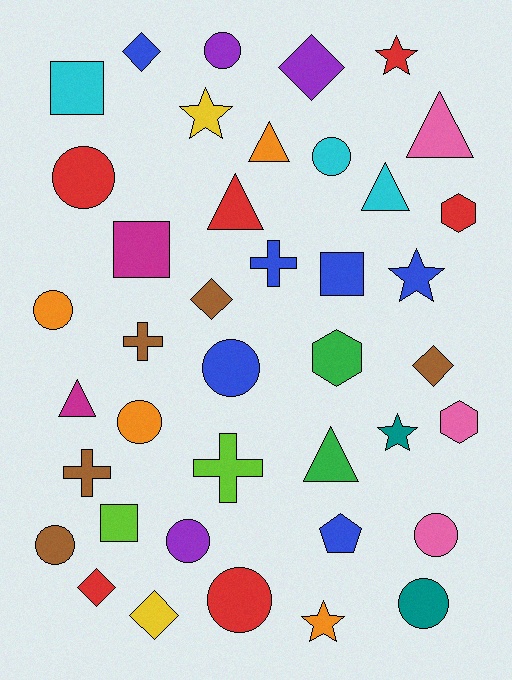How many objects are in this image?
There are 40 objects.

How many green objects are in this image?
There are 2 green objects.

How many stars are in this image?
There are 5 stars.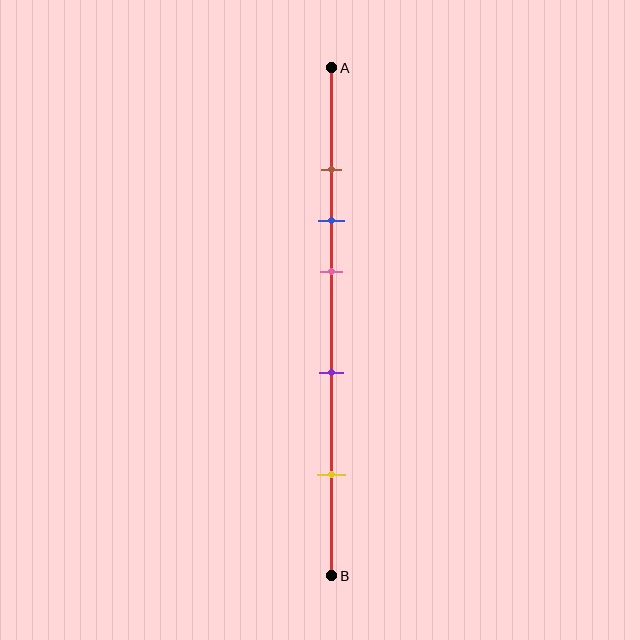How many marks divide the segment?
There are 5 marks dividing the segment.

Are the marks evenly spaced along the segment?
No, the marks are not evenly spaced.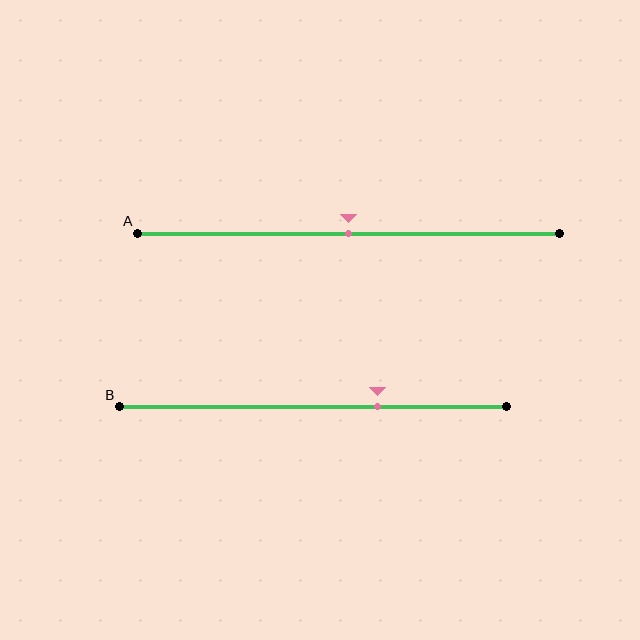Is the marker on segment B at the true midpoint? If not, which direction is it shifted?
No, the marker on segment B is shifted to the right by about 17% of the segment length.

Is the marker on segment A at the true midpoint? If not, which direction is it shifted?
Yes, the marker on segment A is at the true midpoint.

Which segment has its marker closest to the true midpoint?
Segment A has its marker closest to the true midpoint.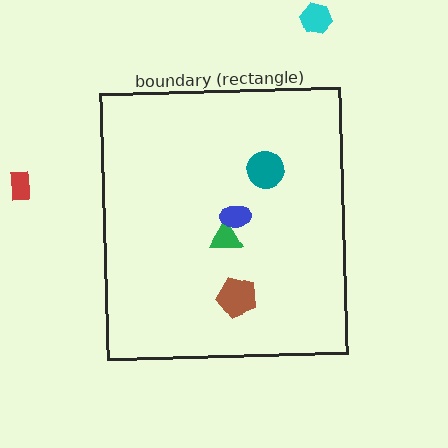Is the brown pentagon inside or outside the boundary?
Inside.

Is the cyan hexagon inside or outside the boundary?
Outside.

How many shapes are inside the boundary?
4 inside, 2 outside.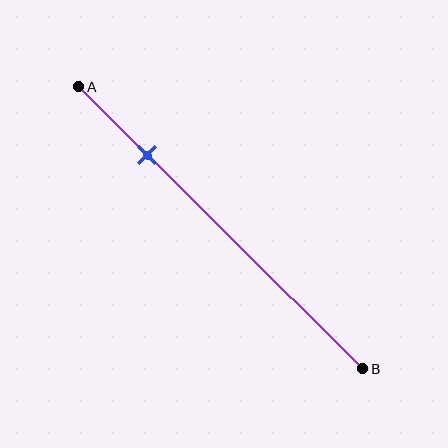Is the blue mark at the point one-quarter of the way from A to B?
Yes, the mark is approximately at the one-quarter point.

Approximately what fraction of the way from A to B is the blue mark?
The blue mark is approximately 25% of the way from A to B.